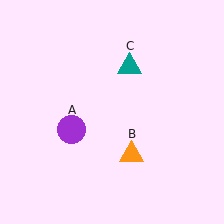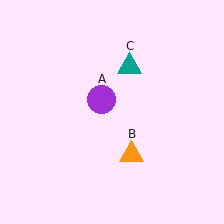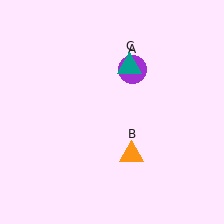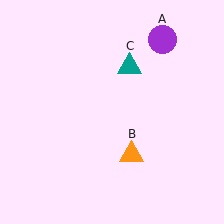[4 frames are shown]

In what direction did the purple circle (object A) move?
The purple circle (object A) moved up and to the right.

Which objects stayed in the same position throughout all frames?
Orange triangle (object B) and teal triangle (object C) remained stationary.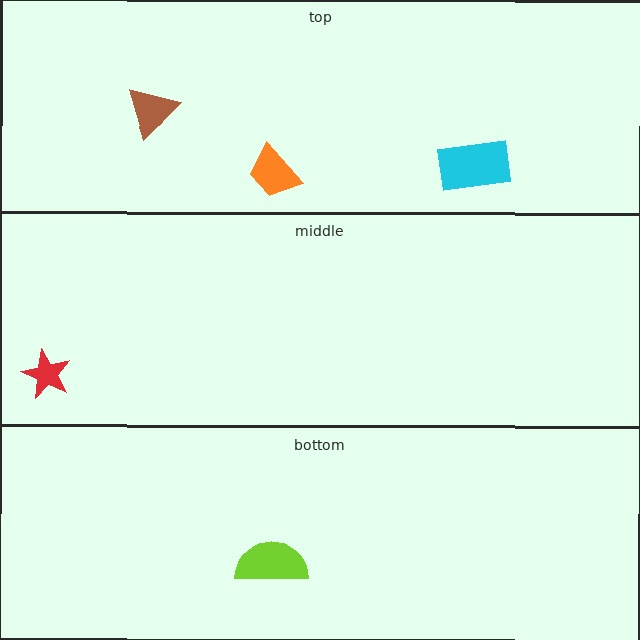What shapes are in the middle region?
The red star.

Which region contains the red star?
The middle region.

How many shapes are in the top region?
3.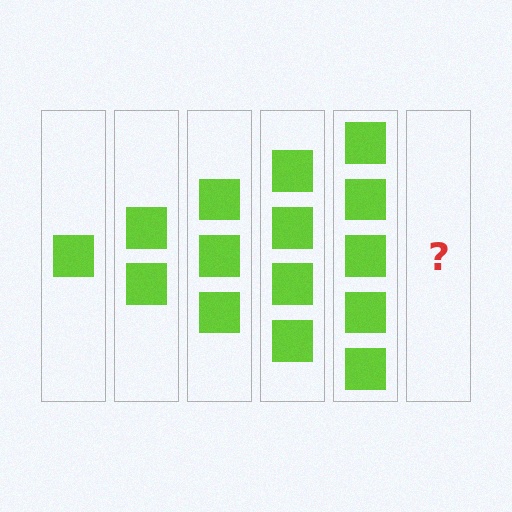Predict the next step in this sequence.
The next step is 6 squares.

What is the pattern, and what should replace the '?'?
The pattern is that each step adds one more square. The '?' should be 6 squares.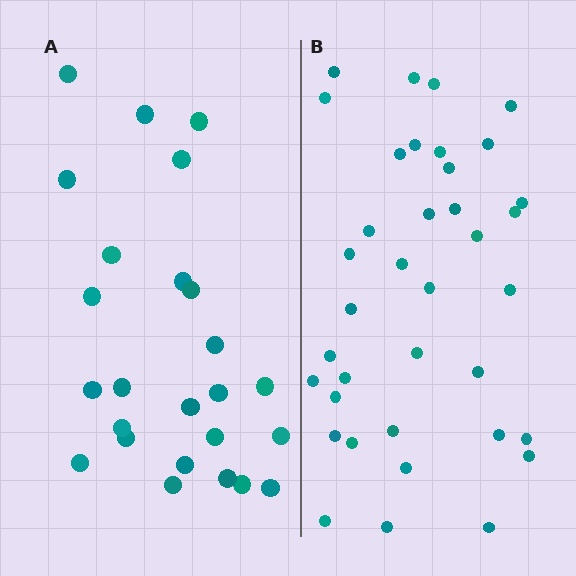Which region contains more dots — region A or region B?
Region B (the right region) has more dots.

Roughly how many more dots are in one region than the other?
Region B has roughly 12 or so more dots than region A.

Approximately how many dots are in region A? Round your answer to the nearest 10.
About 20 dots. (The exact count is 25, which rounds to 20.)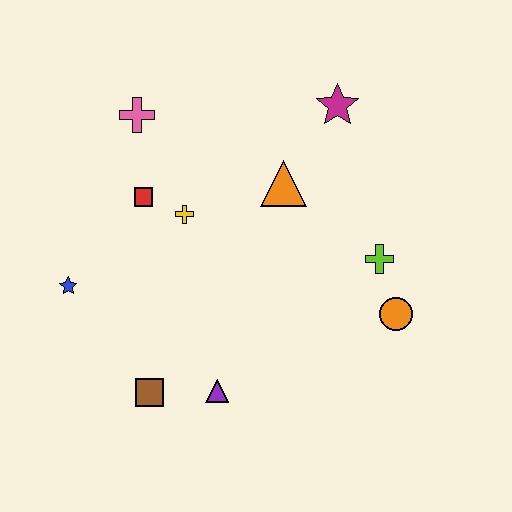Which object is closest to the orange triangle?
The magenta star is closest to the orange triangle.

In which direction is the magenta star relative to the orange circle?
The magenta star is above the orange circle.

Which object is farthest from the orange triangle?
The brown square is farthest from the orange triangle.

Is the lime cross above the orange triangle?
No